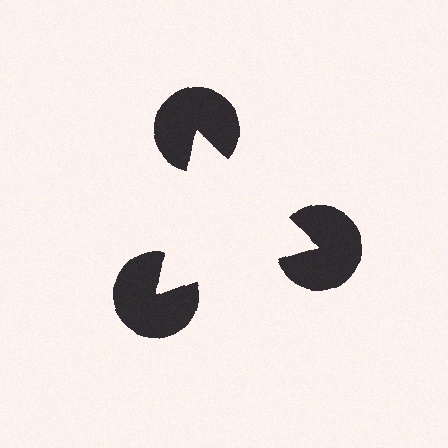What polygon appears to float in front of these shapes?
An illusory triangle — its edges are inferred from the aligned wedge cuts in the pac-man discs, not physically drawn.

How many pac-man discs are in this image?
There are 3 — one at each vertex of the illusory triangle.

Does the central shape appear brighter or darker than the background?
It typically appears slightly brighter than the background, even though no actual brightness change is drawn.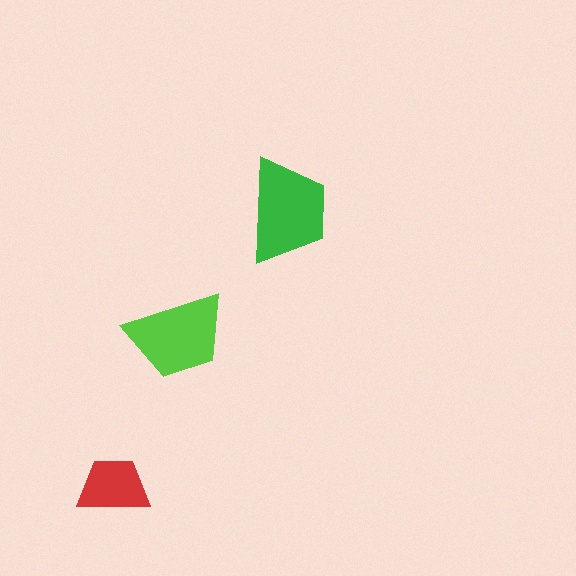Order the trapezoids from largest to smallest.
the green one, the lime one, the red one.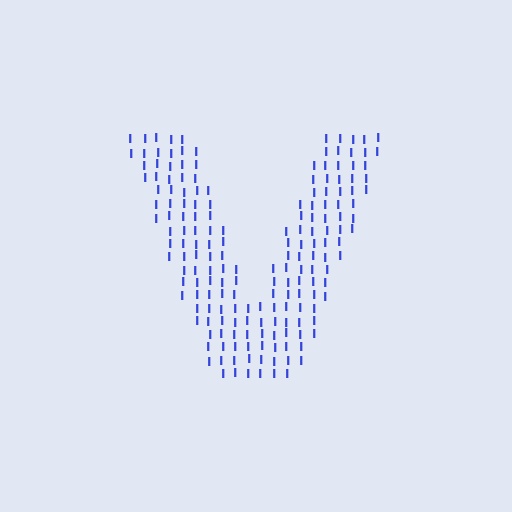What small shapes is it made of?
It is made of small letter I's.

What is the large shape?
The large shape is the letter V.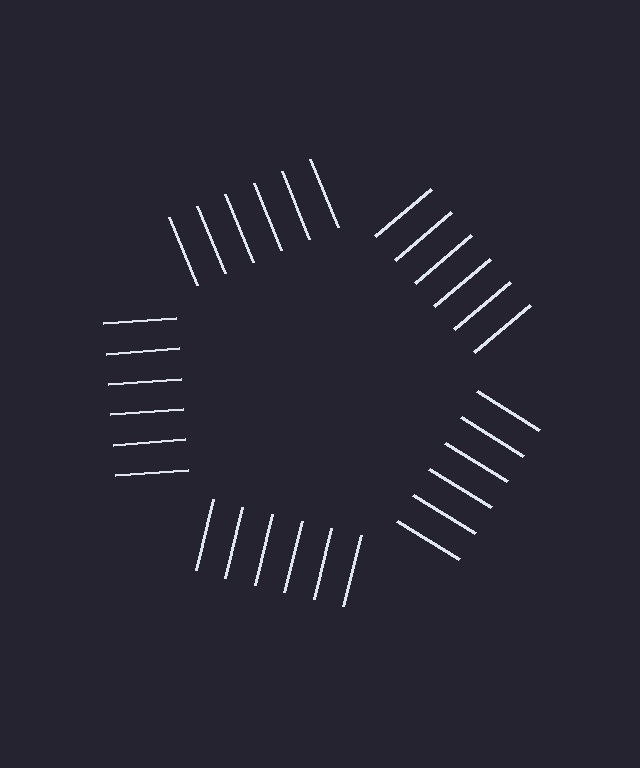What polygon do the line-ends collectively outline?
An illusory pentagon — the line segments terminate on its edges but no continuous stroke is drawn.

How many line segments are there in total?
30 — 6 along each of the 5 edges.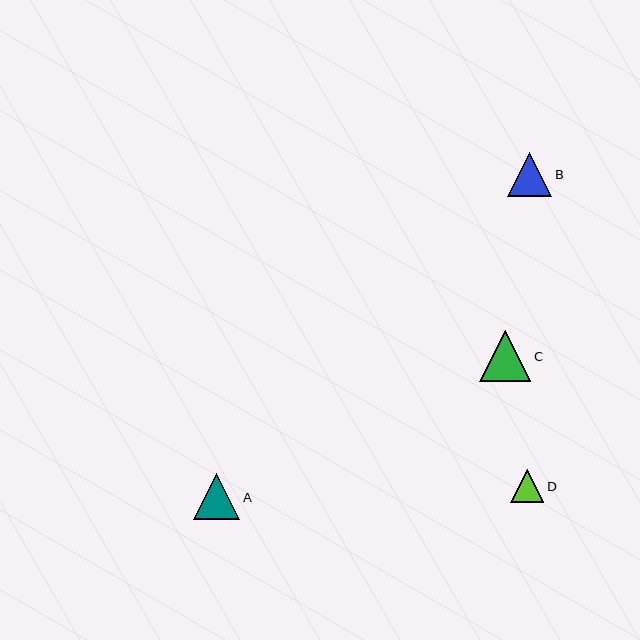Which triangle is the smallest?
Triangle D is the smallest with a size of approximately 33 pixels.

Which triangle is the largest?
Triangle C is the largest with a size of approximately 51 pixels.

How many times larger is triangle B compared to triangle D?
Triangle B is approximately 1.3 times the size of triangle D.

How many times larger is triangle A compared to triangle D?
Triangle A is approximately 1.4 times the size of triangle D.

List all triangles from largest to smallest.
From largest to smallest: C, A, B, D.